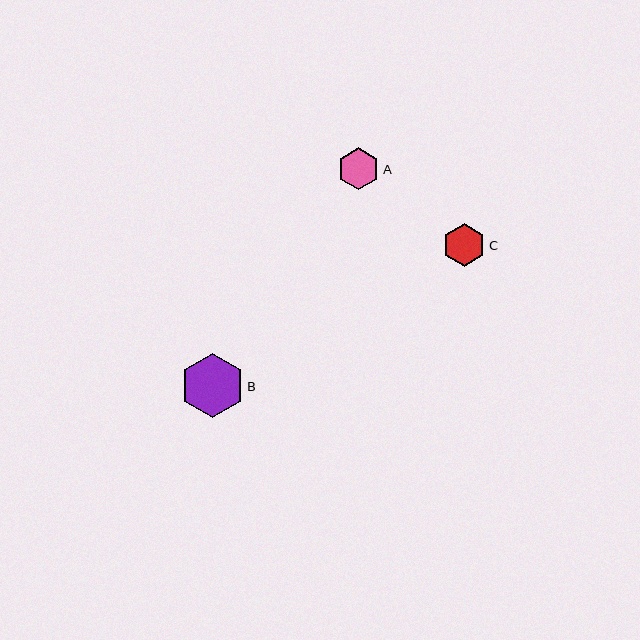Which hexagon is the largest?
Hexagon B is the largest with a size of approximately 64 pixels.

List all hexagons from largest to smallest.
From largest to smallest: B, C, A.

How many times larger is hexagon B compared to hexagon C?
Hexagon B is approximately 1.5 times the size of hexagon C.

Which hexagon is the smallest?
Hexagon A is the smallest with a size of approximately 42 pixels.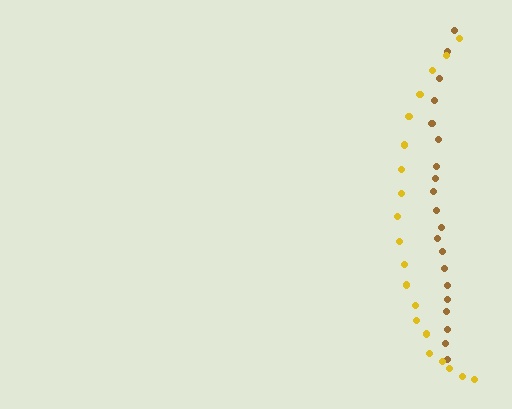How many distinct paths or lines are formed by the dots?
There are 2 distinct paths.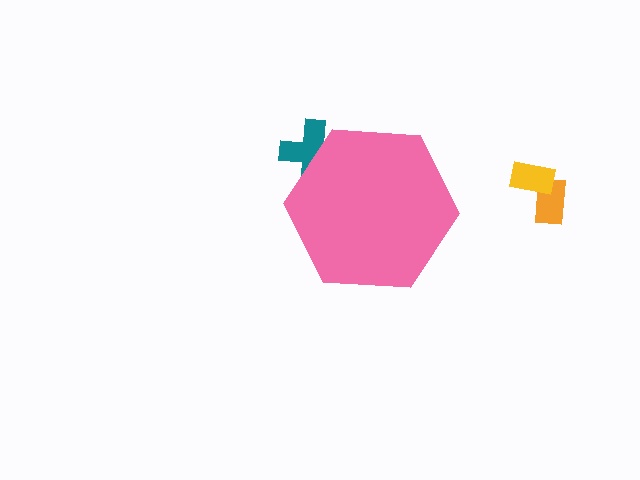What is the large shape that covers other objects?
A pink hexagon.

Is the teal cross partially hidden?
Yes, the teal cross is partially hidden behind the pink hexagon.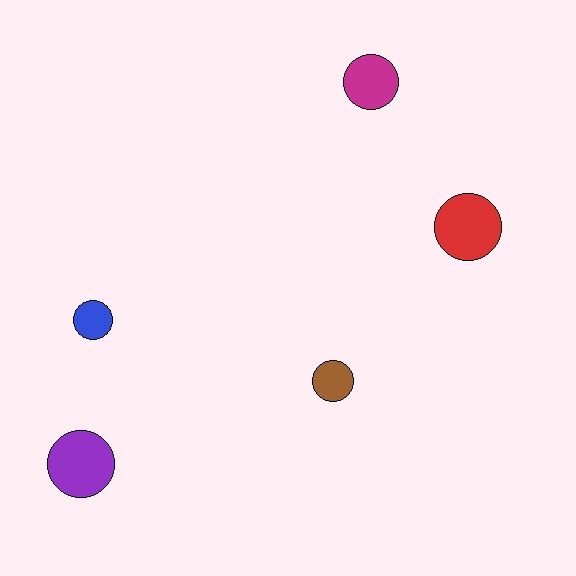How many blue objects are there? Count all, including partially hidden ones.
There is 1 blue object.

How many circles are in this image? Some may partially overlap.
There are 5 circles.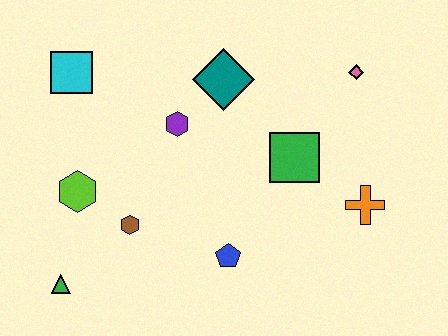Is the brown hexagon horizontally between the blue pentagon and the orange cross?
No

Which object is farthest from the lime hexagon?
The pink diamond is farthest from the lime hexagon.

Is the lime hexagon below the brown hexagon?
No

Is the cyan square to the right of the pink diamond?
No